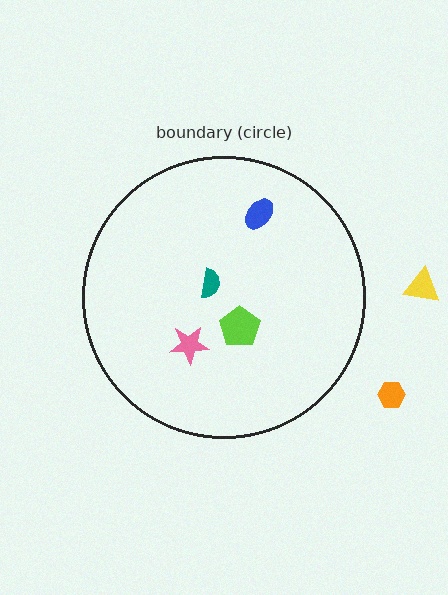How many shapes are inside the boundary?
4 inside, 2 outside.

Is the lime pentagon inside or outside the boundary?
Inside.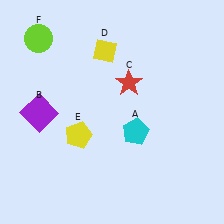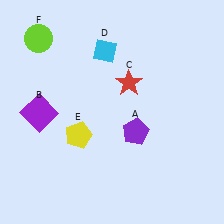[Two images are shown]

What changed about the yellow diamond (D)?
In Image 1, D is yellow. In Image 2, it changed to cyan.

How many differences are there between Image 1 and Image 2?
There are 2 differences between the two images.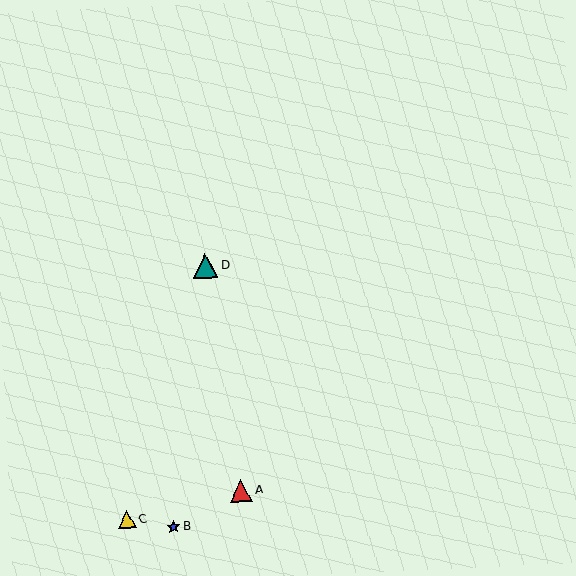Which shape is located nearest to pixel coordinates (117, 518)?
The yellow triangle (labeled C) at (127, 519) is nearest to that location.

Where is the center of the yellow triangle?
The center of the yellow triangle is at (127, 519).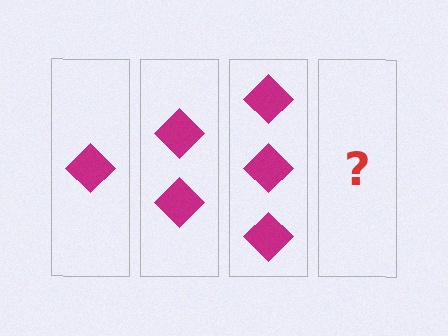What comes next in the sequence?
The next element should be 4 diamonds.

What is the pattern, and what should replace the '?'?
The pattern is that each step adds one more diamond. The '?' should be 4 diamonds.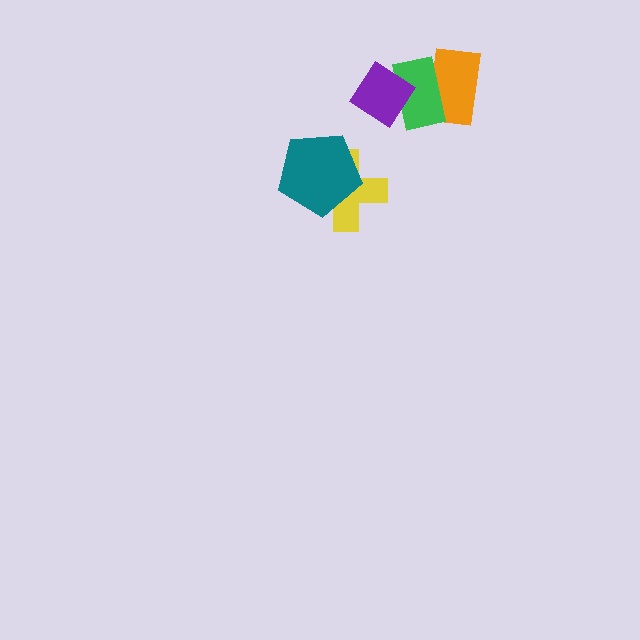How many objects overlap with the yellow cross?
1 object overlaps with the yellow cross.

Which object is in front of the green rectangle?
The purple diamond is in front of the green rectangle.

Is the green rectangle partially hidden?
Yes, it is partially covered by another shape.